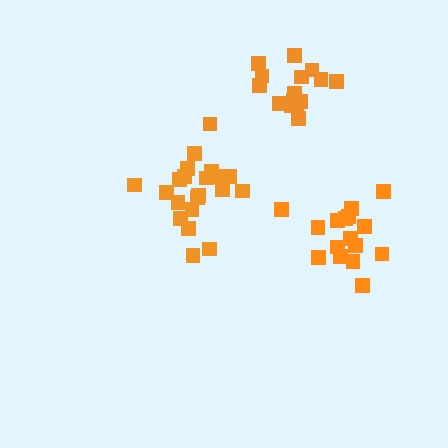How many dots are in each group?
Group 1: 16 dots, Group 2: 20 dots, Group 3: 16 dots (52 total).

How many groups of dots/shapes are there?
There are 3 groups.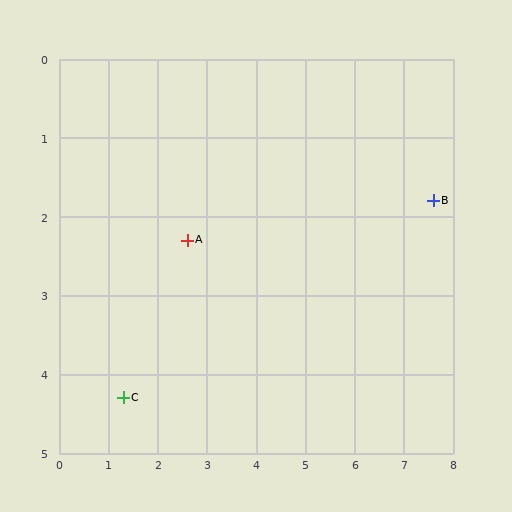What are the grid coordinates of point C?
Point C is at approximately (1.3, 4.3).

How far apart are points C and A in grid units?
Points C and A are about 2.4 grid units apart.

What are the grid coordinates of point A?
Point A is at approximately (2.6, 2.3).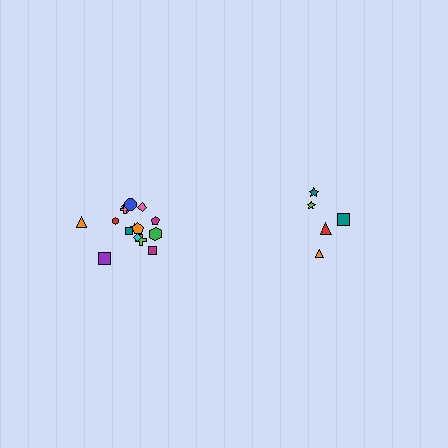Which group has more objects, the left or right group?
The left group.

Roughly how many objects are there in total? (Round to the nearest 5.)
Roughly 20 objects in total.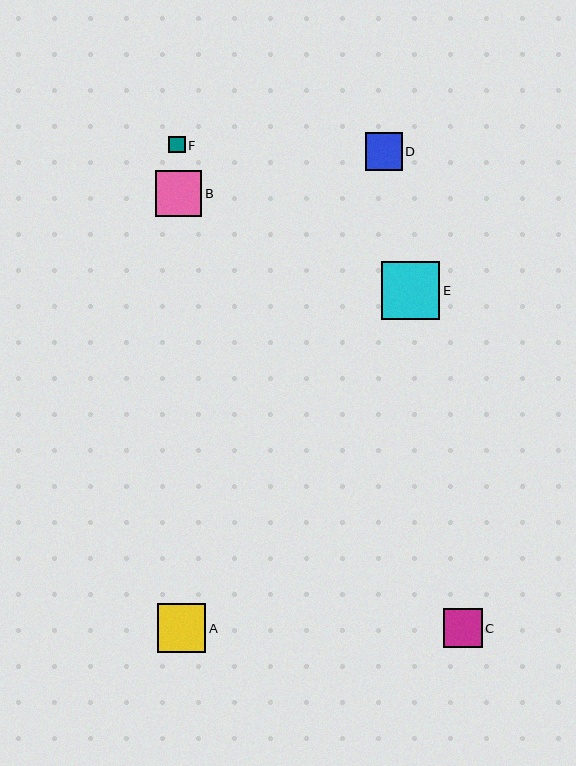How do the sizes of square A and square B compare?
Square A and square B are approximately the same size.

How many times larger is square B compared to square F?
Square B is approximately 2.8 times the size of square F.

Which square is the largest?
Square E is the largest with a size of approximately 58 pixels.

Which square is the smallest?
Square F is the smallest with a size of approximately 17 pixels.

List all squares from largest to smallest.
From largest to smallest: E, A, B, C, D, F.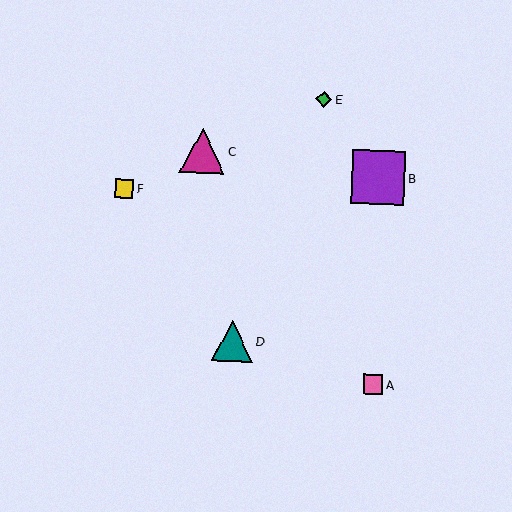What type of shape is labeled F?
Shape F is a yellow square.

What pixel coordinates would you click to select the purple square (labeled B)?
Click at (378, 177) to select the purple square B.